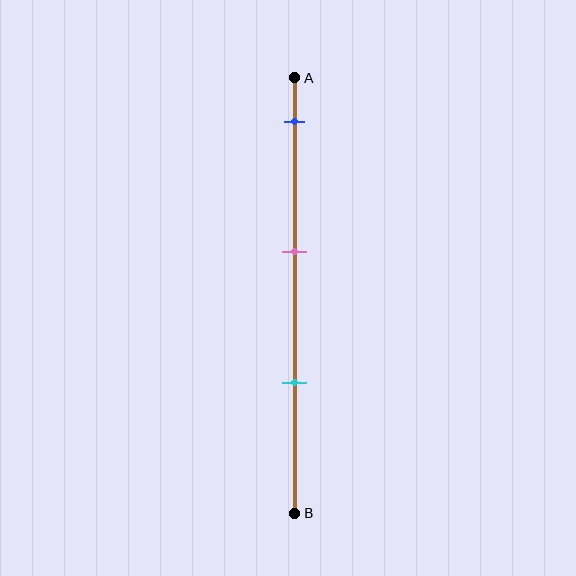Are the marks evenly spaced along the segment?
Yes, the marks are approximately evenly spaced.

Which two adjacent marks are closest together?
The pink and cyan marks are the closest adjacent pair.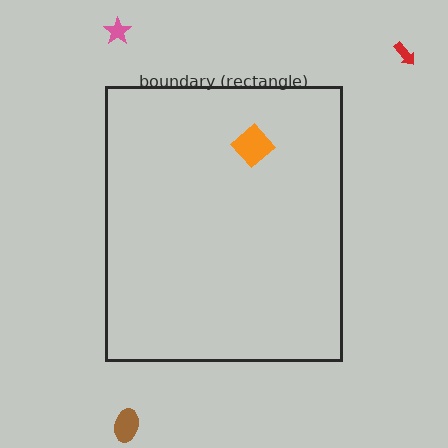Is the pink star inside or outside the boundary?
Outside.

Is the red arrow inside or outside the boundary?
Outside.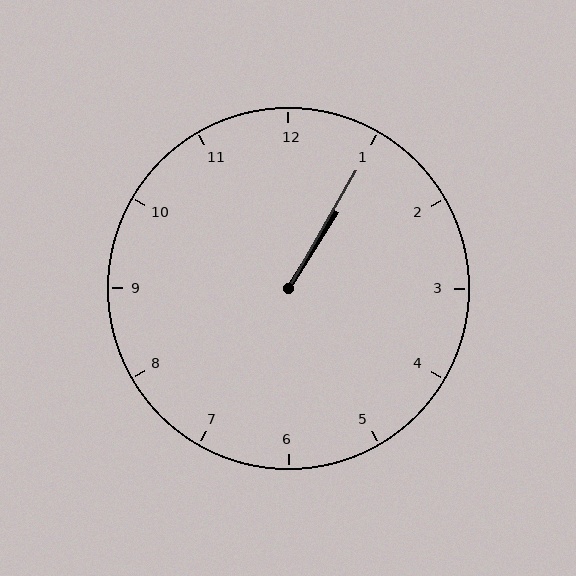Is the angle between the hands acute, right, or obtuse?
It is acute.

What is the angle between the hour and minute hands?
Approximately 2 degrees.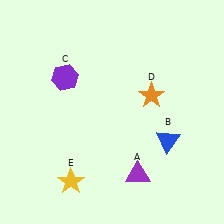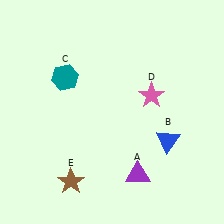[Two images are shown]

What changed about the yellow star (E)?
In Image 1, E is yellow. In Image 2, it changed to brown.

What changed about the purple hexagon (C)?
In Image 1, C is purple. In Image 2, it changed to teal.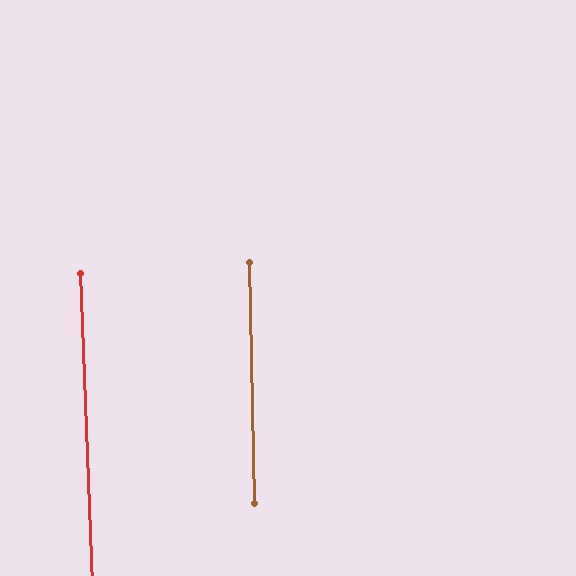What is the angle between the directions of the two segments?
Approximately 1 degree.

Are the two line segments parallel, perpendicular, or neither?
Parallel — their directions differ by only 1.1°.